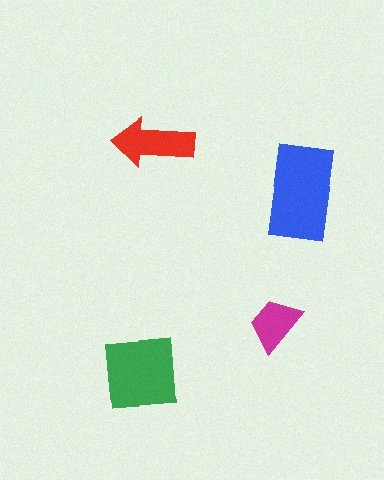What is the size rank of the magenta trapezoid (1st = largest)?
4th.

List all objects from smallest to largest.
The magenta trapezoid, the red arrow, the green square, the blue rectangle.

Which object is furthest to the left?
The green square is leftmost.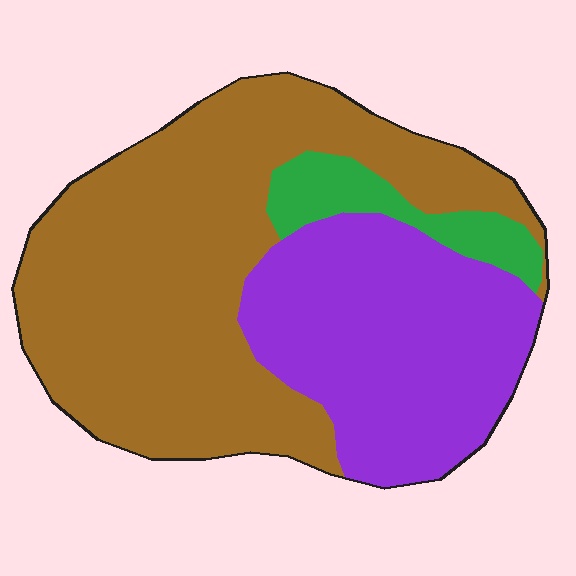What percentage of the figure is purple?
Purple takes up about one third (1/3) of the figure.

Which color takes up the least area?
Green, at roughly 10%.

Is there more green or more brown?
Brown.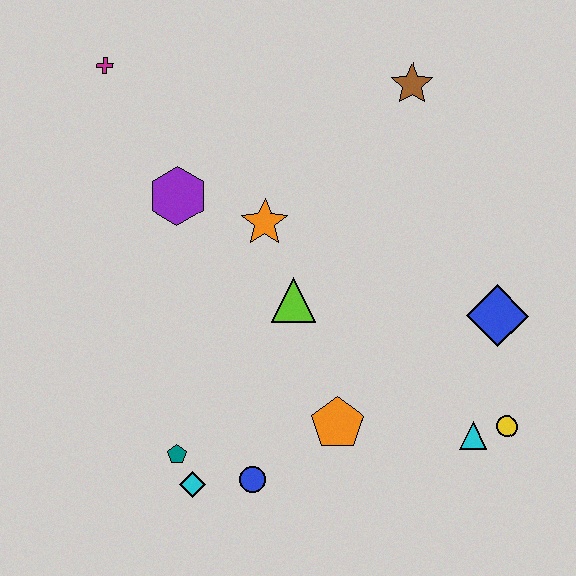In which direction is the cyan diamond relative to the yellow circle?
The cyan diamond is to the left of the yellow circle.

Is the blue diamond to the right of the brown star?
Yes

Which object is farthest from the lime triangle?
The magenta cross is farthest from the lime triangle.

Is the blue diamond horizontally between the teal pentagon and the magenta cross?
No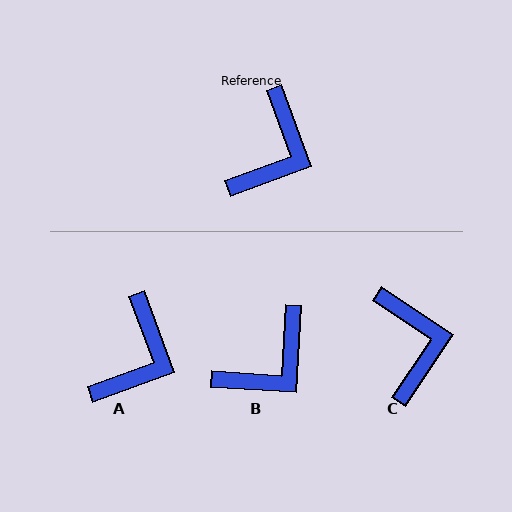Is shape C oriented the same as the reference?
No, it is off by about 36 degrees.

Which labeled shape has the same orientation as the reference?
A.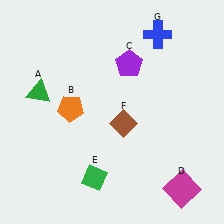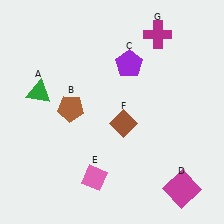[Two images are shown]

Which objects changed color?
B changed from orange to brown. E changed from green to pink. G changed from blue to magenta.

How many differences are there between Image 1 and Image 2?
There are 3 differences between the two images.